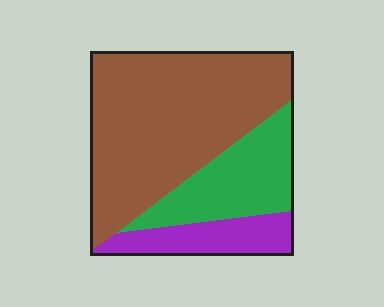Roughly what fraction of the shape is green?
Green covers about 25% of the shape.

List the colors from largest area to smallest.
From largest to smallest: brown, green, purple.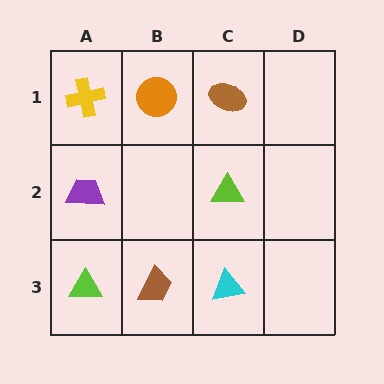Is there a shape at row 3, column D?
No, that cell is empty.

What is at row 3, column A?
A lime triangle.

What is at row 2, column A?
A purple trapezoid.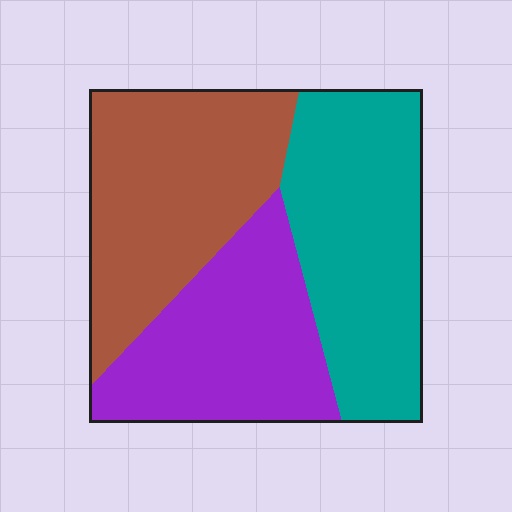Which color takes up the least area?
Purple, at roughly 30%.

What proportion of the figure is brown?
Brown takes up about one third (1/3) of the figure.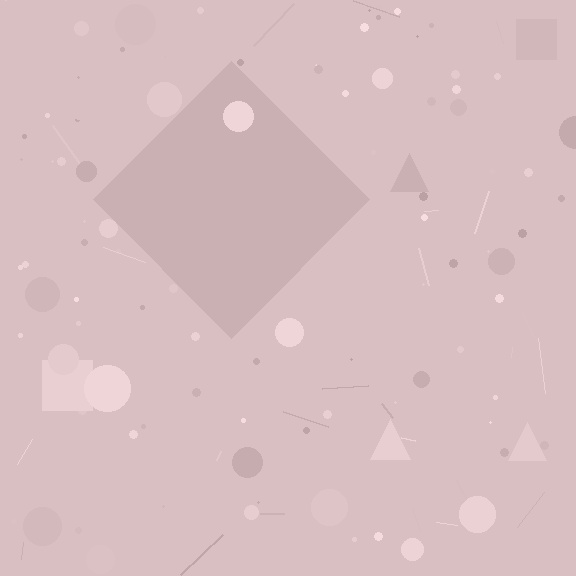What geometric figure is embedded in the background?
A diamond is embedded in the background.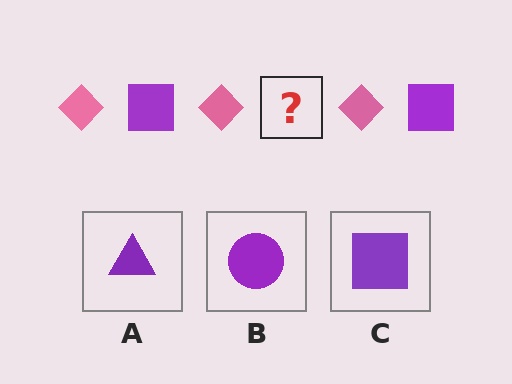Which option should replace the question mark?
Option C.